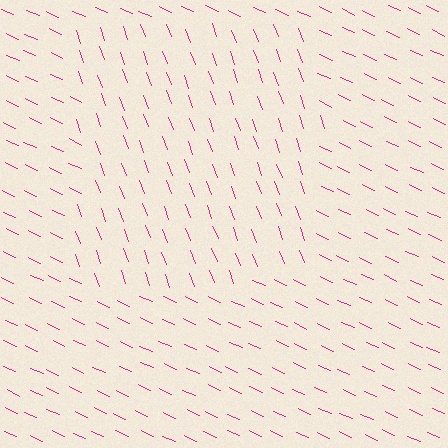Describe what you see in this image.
The image is filled with small magenta line segments. A rectangle region in the image has lines oriented differently from the surrounding lines, creating a visible texture boundary.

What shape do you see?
I see a rectangle.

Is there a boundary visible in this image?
Yes, there is a texture boundary formed by a change in line orientation.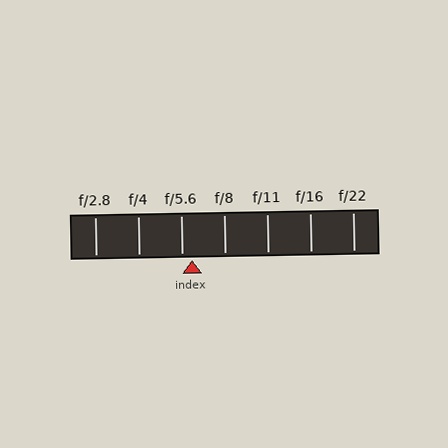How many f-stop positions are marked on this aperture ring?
There are 7 f-stop positions marked.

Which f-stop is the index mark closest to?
The index mark is closest to f/5.6.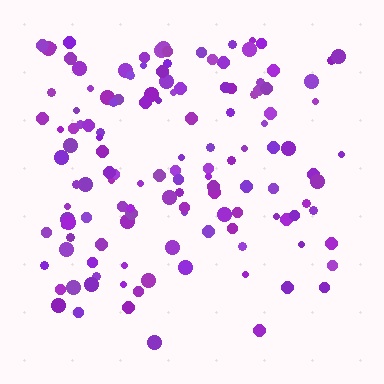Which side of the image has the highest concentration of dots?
The top.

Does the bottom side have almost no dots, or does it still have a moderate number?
Still a moderate number, just noticeably fewer than the top.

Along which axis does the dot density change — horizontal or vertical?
Vertical.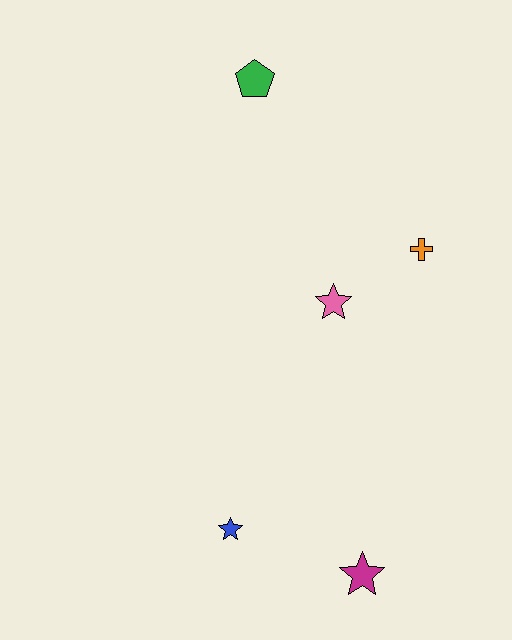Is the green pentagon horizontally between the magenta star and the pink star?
No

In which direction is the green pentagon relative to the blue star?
The green pentagon is above the blue star.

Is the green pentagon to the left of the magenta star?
Yes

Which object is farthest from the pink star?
The magenta star is farthest from the pink star.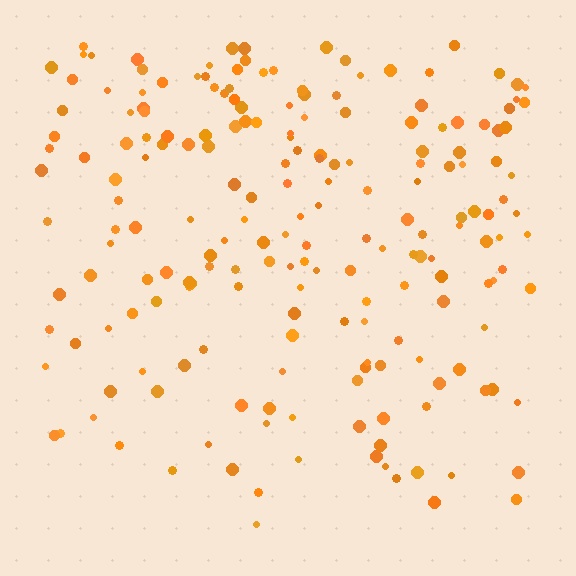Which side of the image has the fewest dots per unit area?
The bottom.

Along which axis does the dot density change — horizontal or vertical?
Vertical.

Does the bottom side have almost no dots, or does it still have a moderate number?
Still a moderate number, just noticeably fewer than the top.